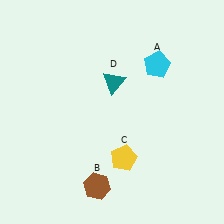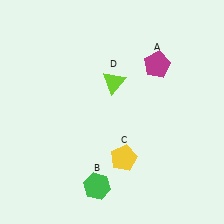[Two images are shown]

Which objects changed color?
A changed from cyan to magenta. B changed from brown to green. D changed from teal to lime.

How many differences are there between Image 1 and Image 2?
There are 3 differences between the two images.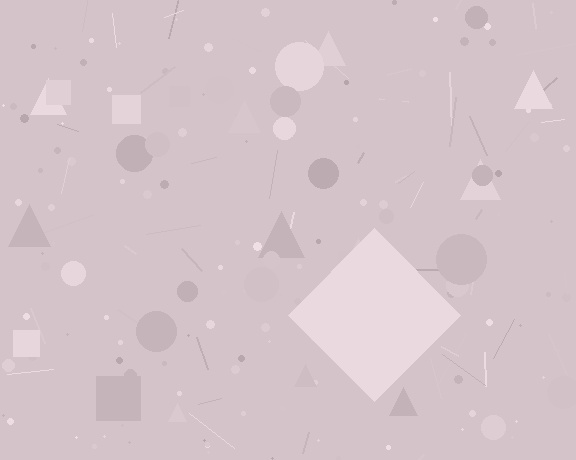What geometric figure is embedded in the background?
A diamond is embedded in the background.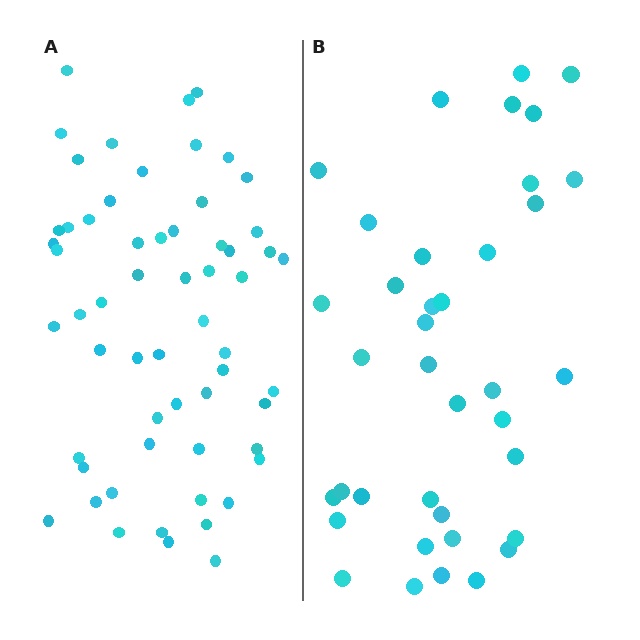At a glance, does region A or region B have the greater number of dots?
Region A (the left region) has more dots.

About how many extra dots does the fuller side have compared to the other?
Region A has approximately 20 more dots than region B.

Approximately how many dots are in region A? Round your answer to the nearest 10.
About 60 dots. (The exact count is 59, which rounds to 60.)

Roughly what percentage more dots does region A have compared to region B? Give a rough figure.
About 55% more.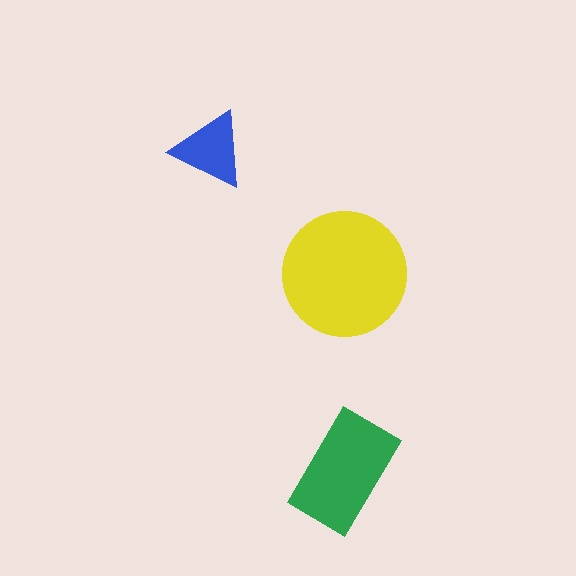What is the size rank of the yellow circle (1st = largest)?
1st.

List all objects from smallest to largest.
The blue triangle, the green rectangle, the yellow circle.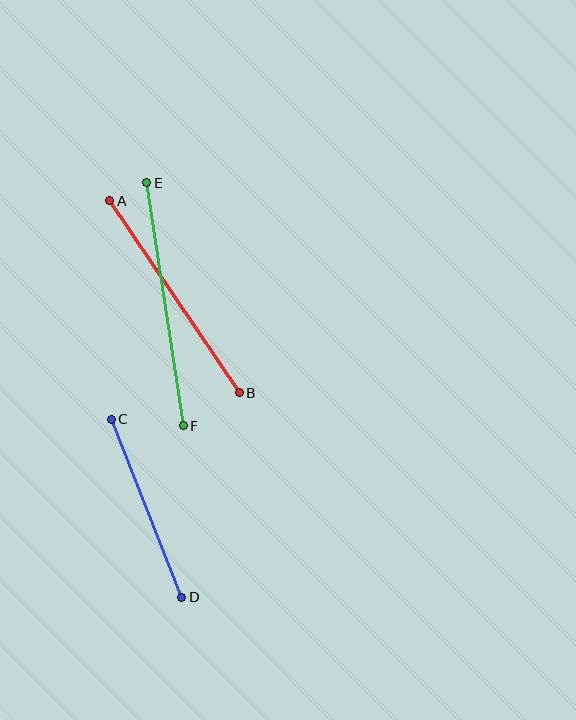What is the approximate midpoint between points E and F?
The midpoint is at approximately (165, 304) pixels.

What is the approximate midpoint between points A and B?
The midpoint is at approximately (175, 297) pixels.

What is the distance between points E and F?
The distance is approximately 246 pixels.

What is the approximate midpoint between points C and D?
The midpoint is at approximately (147, 508) pixels.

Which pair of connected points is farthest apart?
Points E and F are farthest apart.